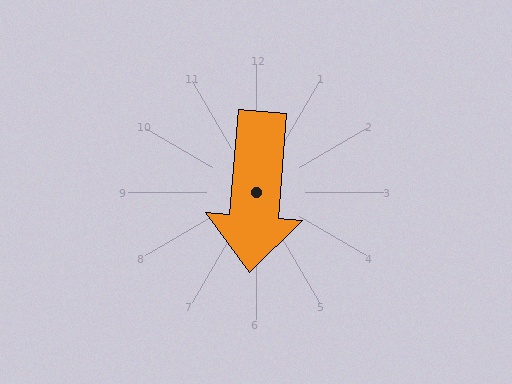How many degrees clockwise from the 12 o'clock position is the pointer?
Approximately 185 degrees.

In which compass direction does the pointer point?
South.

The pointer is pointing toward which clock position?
Roughly 6 o'clock.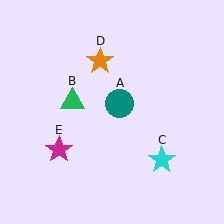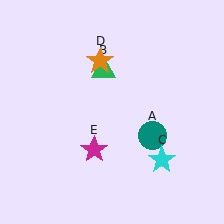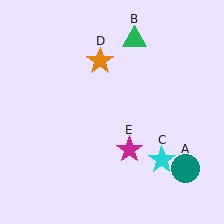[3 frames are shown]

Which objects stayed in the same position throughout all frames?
Cyan star (object C) and orange star (object D) remained stationary.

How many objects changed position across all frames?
3 objects changed position: teal circle (object A), green triangle (object B), magenta star (object E).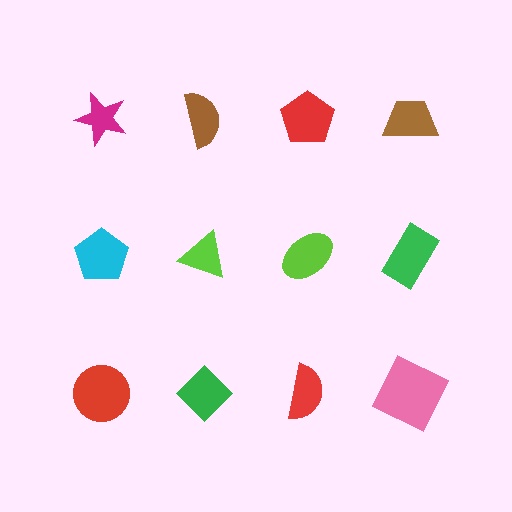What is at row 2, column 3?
A lime ellipse.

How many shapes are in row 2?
4 shapes.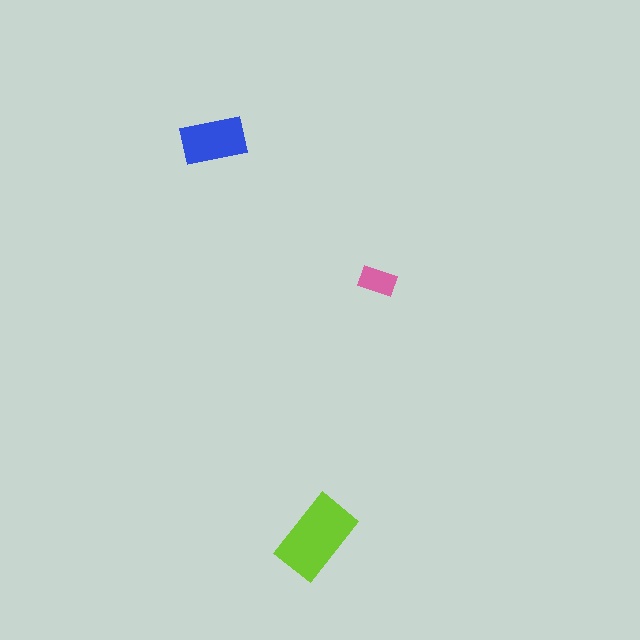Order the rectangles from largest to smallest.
the lime one, the blue one, the pink one.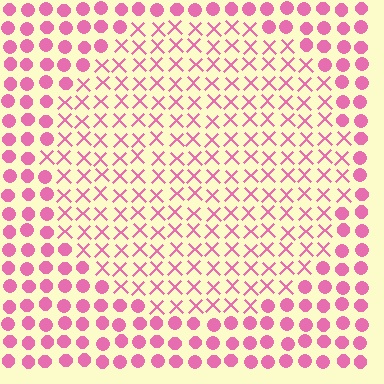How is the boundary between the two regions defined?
The boundary is defined by a change in element shape: X marks inside vs. circles outside. All elements share the same color and spacing.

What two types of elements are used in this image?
The image uses X marks inside the circle region and circles outside it.